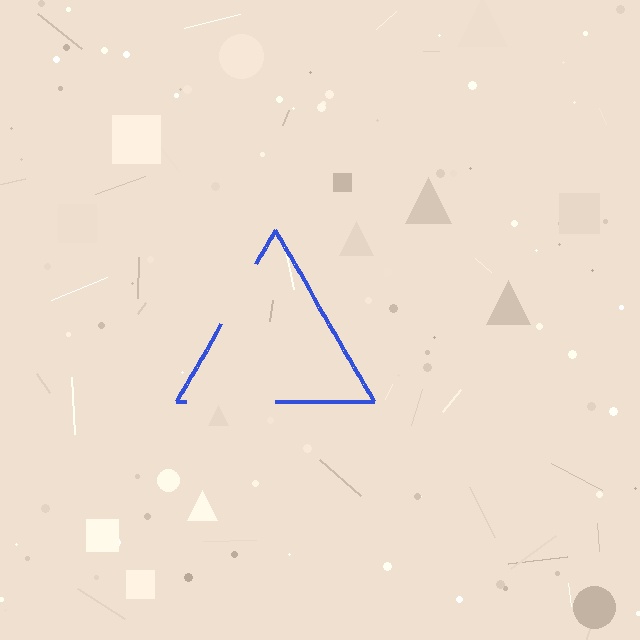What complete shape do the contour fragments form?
The contour fragments form a triangle.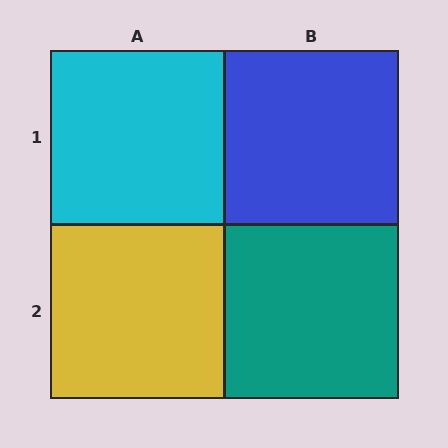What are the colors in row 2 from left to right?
Yellow, teal.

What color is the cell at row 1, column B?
Blue.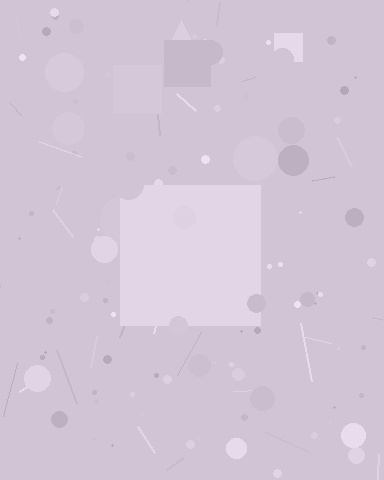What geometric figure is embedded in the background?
A square is embedded in the background.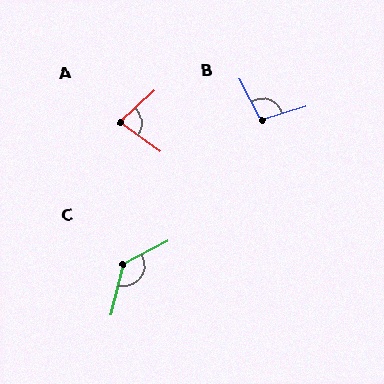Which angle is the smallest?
A, at approximately 78 degrees.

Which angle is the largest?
C, at approximately 132 degrees.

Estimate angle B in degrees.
Approximately 101 degrees.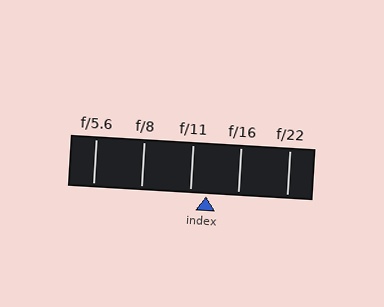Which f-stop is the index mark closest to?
The index mark is closest to f/11.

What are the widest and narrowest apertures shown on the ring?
The widest aperture shown is f/5.6 and the narrowest is f/22.